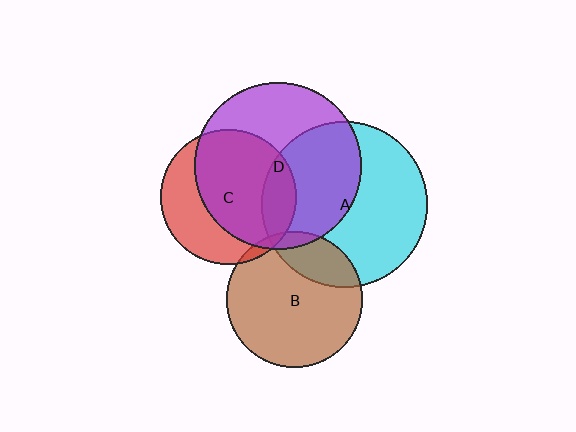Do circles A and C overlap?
Yes.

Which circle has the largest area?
Circle D (purple).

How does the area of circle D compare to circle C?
Approximately 1.5 times.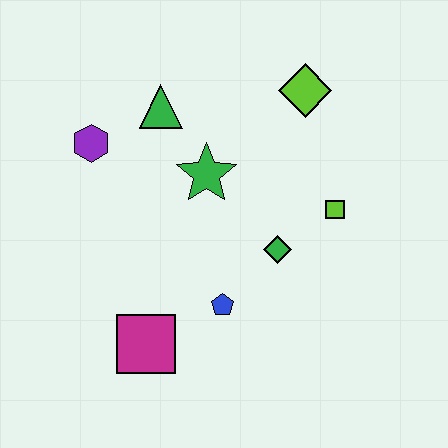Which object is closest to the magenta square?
The blue pentagon is closest to the magenta square.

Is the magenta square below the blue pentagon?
Yes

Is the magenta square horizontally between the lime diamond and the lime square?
No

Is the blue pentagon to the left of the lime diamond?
Yes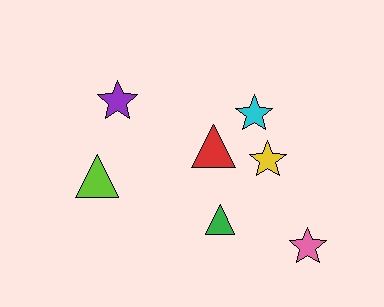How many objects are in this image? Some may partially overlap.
There are 7 objects.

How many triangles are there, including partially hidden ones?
There are 3 triangles.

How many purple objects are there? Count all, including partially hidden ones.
There is 1 purple object.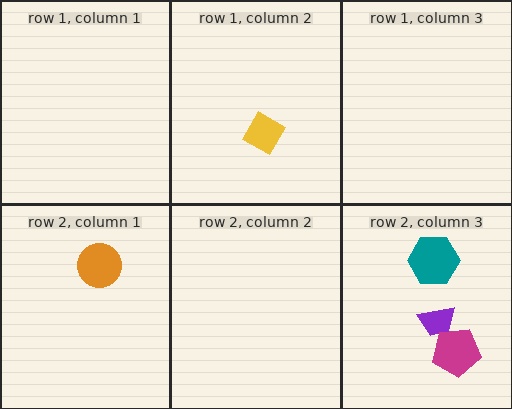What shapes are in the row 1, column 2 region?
The yellow diamond.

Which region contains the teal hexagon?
The row 2, column 3 region.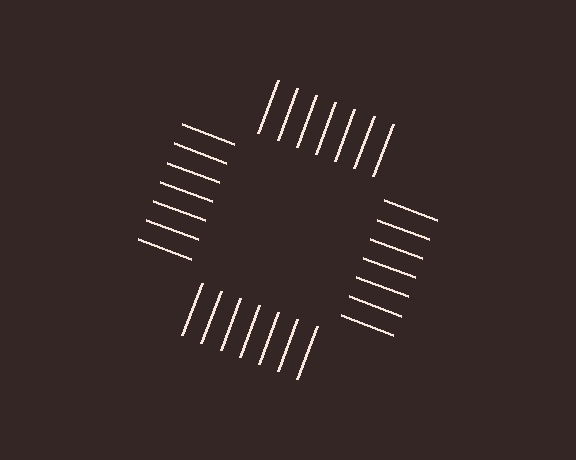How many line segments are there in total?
28 — 7 along each of the 4 edges.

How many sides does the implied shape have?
4 sides — the line-ends trace a square.